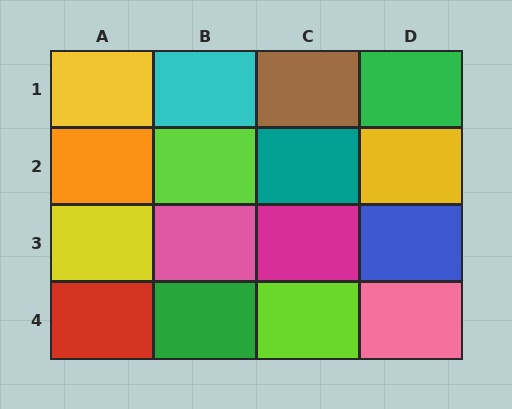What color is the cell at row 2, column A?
Orange.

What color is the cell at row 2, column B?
Lime.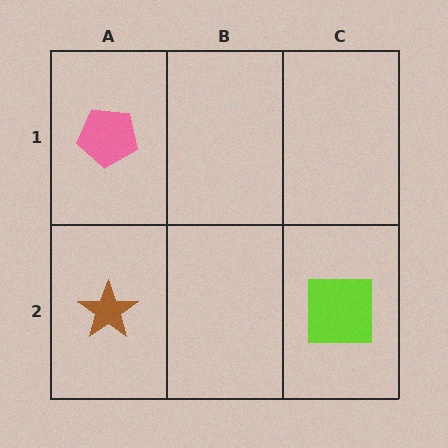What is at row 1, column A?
A pink pentagon.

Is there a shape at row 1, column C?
No, that cell is empty.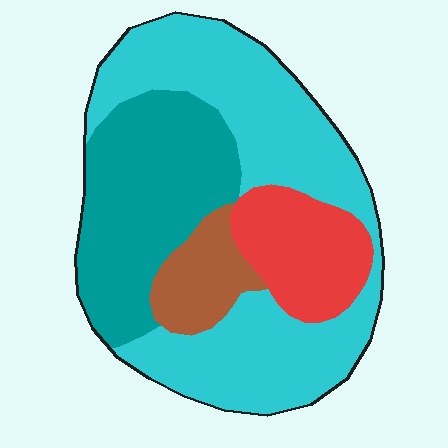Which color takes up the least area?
Brown, at roughly 10%.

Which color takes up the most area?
Cyan, at roughly 50%.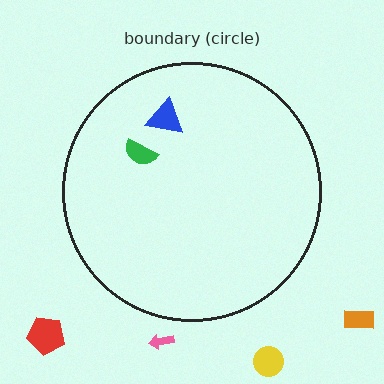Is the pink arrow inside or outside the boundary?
Outside.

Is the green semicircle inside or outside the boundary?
Inside.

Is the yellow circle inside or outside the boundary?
Outside.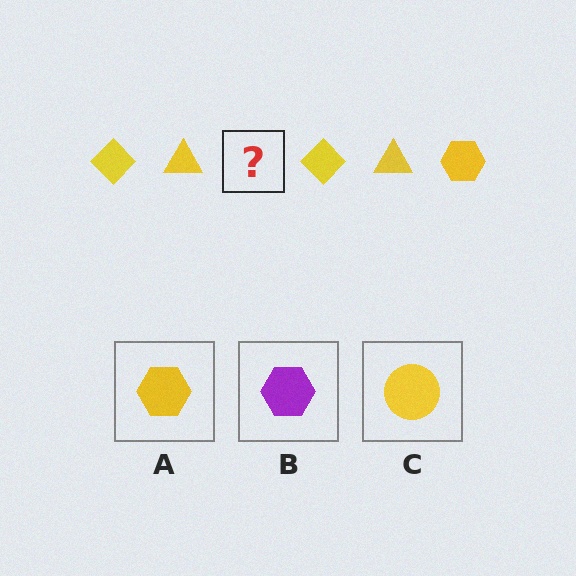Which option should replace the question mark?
Option A.